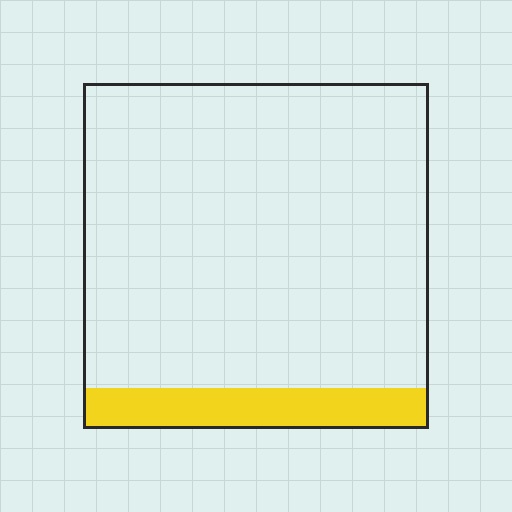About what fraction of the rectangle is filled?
About one eighth (1/8).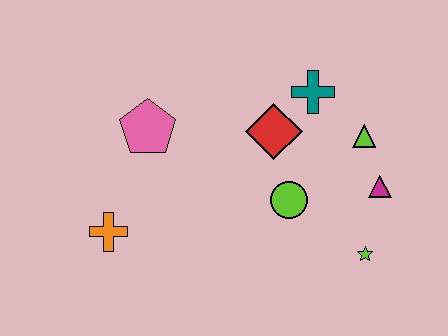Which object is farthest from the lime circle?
The orange cross is farthest from the lime circle.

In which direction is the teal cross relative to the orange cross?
The teal cross is to the right of the orange cross.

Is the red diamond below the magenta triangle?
No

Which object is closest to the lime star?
The magenta triangle is closest to the lime star.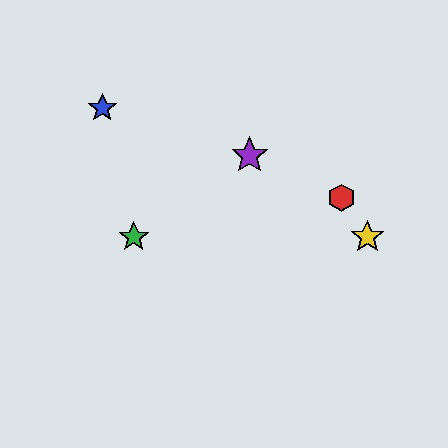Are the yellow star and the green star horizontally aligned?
Yes, both are at y≈237.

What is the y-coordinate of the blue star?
The blue star is at y≈108.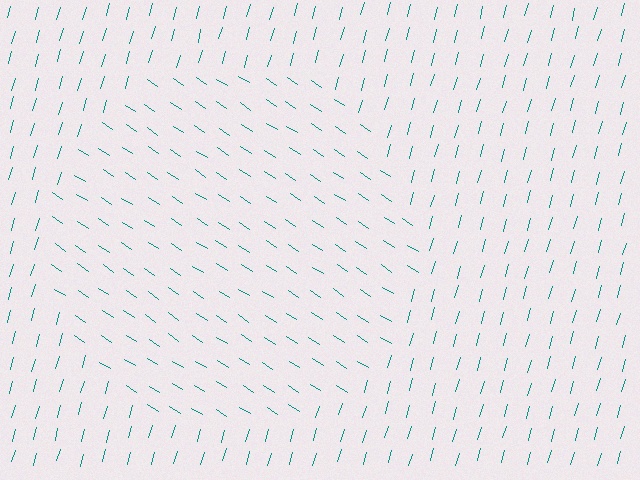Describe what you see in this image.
The image is filled with small teal line segments. A circle region in the image has lines oriented differently from the surrounding lines, creating a visible texture boundary.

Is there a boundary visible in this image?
Yes, there is a texture boundary formed by a change in line orientation.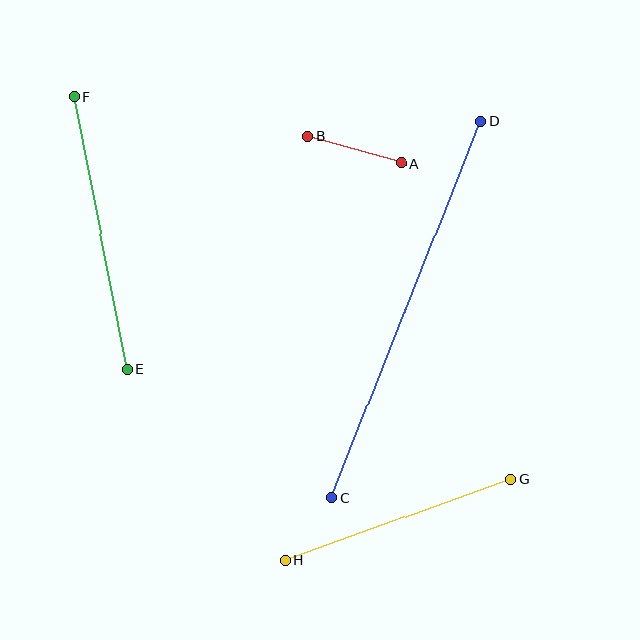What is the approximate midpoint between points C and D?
The midpoint is at approximately (406, 310) pixels.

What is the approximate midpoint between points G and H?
The midpoint is at approximately (398, 520) pixels.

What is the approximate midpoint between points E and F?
The midpoint is at approximately (101, 233) pixels.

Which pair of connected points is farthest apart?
Points C and D are farthest apart.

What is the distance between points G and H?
The distance is approximately 240 pixels.